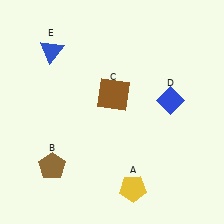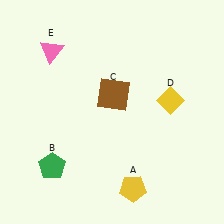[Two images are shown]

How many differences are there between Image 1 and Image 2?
There are 3 differences between the two images.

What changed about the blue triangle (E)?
In Image 1, E is blue. In Image 2, it changed to pink.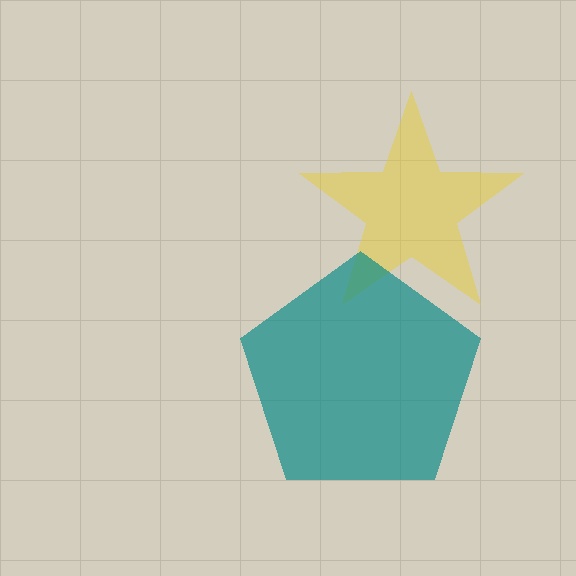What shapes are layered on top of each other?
The layered shapes are: a yellow star, a teal pentagon.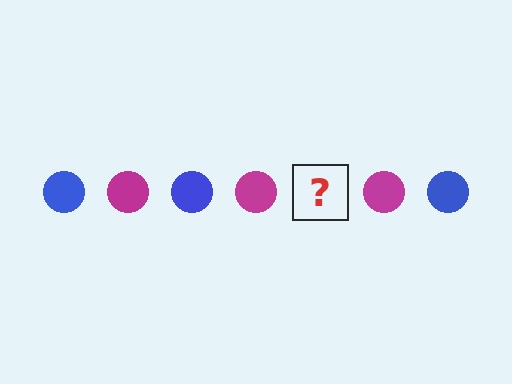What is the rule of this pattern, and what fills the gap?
The rule is that the pattern cycles through blue, magenta circles. The gap should be filled with a blue circle.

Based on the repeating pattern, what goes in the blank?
The blank should be a blue circle.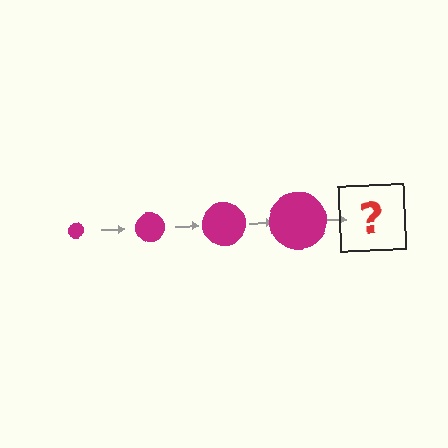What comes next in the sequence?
The next element should be a magenta circle, larger than the previous one.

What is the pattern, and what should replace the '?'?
The pattern is that the circle gets progressively larger each step. The '?' should be a magenta circle, larger than the previous one.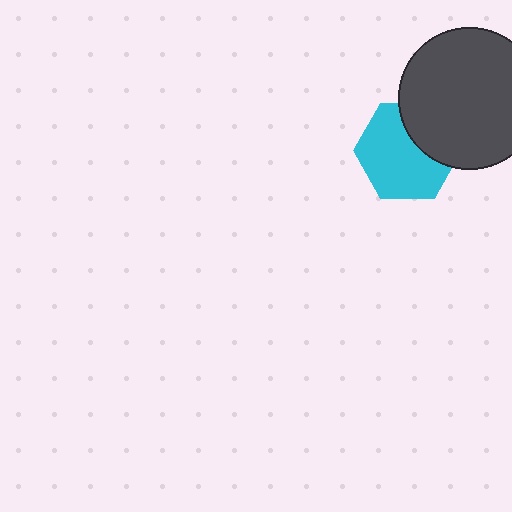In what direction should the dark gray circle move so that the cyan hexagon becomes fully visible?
The dark gray circle should move toward the upper-right. That is the shortest direction to clear the overlap and leave the cyan hexagon fully visible.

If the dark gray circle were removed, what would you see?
You would see the complete cyan hexagon.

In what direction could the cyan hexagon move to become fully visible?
The cyan hexagon could move toward the lower-left. That would shift it out from behind the dark gray circle entirely.